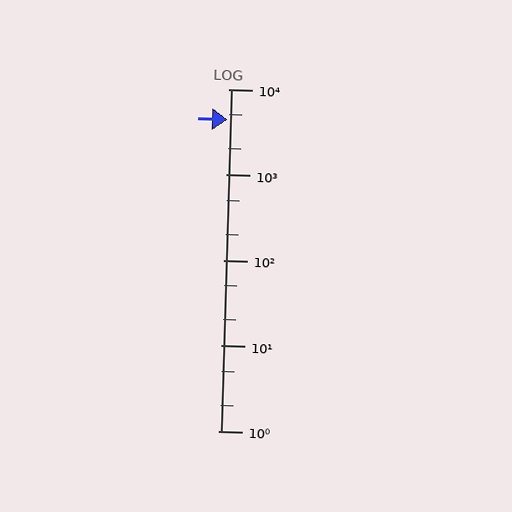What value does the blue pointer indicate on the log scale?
The pointer indicates approximately 4400.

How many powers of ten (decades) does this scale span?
The scale spans 4 decades, from 1 to 10000.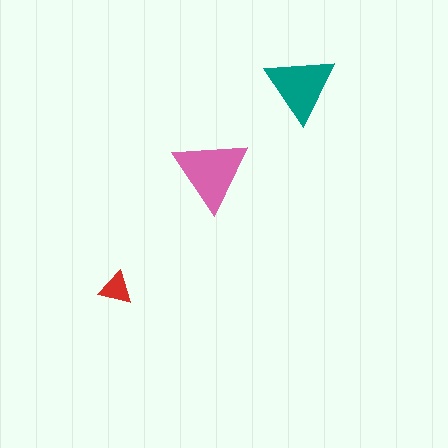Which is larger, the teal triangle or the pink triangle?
The pink one.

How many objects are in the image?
There are 3 objects in the image.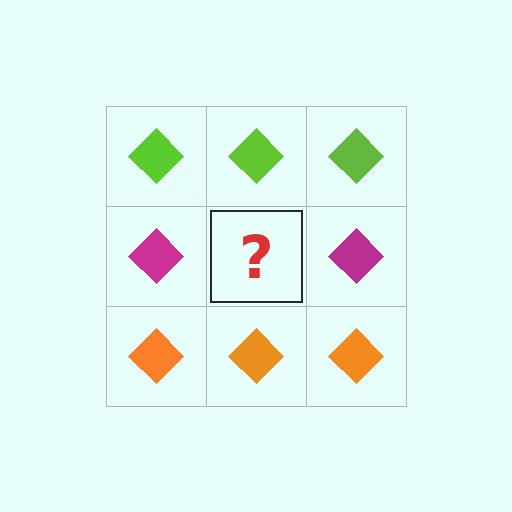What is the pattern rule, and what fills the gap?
The rule is that each row has a consistent color. The gap should be filled with a magenta diamond.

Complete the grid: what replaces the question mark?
The question mark should be replaced with a magenta diamond.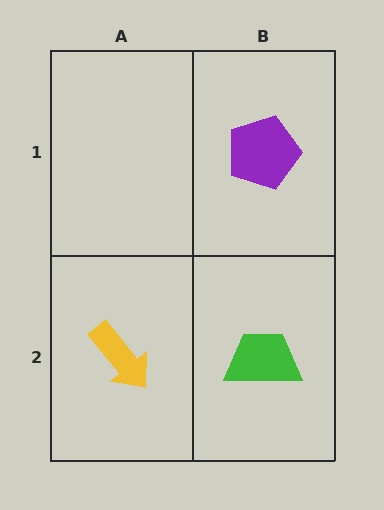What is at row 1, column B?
A purple pentagon.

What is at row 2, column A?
A yellow arrow.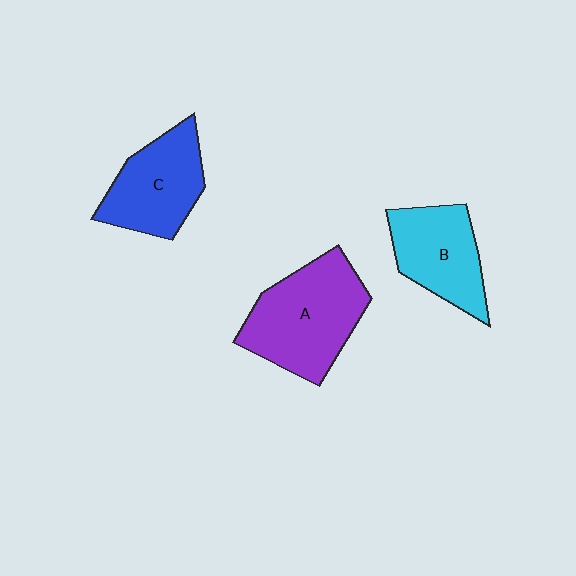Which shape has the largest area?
Shape A (purple).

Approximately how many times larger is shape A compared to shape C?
Approximately 1.3 times.